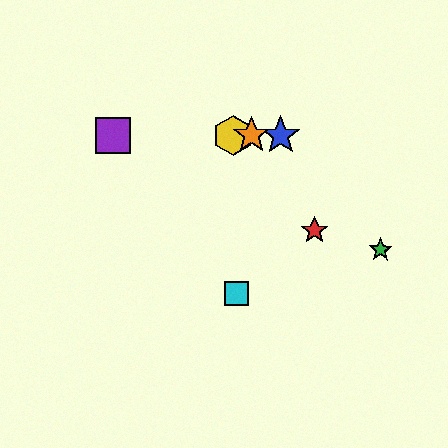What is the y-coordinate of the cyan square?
The cyan square is at y≈293.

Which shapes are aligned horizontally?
The blue star, the yellow hexagon, the purple square, the orange star are aligned horizontally.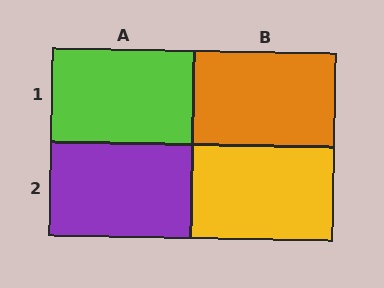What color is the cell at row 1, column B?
Orange.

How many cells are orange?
1 cell is orange.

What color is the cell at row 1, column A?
Lime.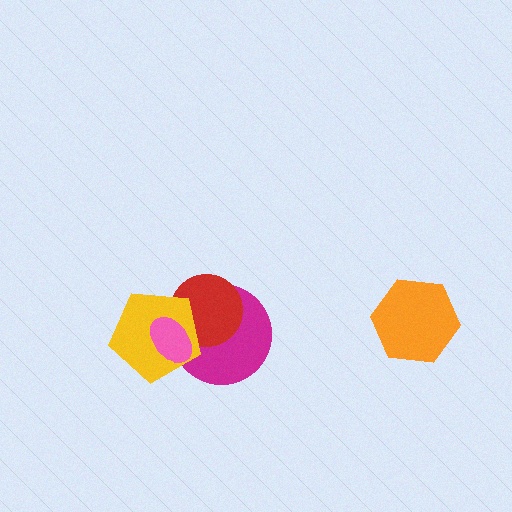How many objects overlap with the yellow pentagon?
3 objects overlap with the yellow pentagon.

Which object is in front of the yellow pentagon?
The pink ellipse is in front of the yellow pentagon.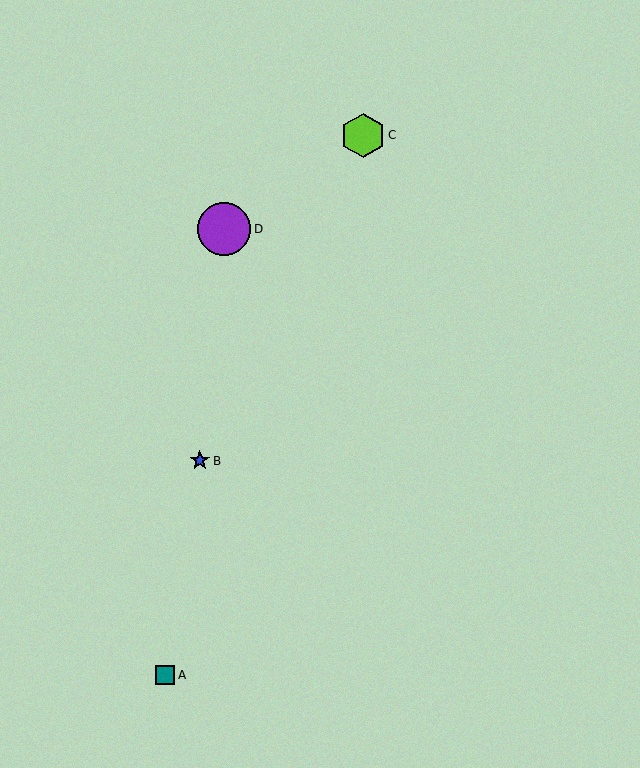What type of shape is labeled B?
Shape B is a blue star.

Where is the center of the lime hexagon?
The center of the lime hexagon is at (363, 135).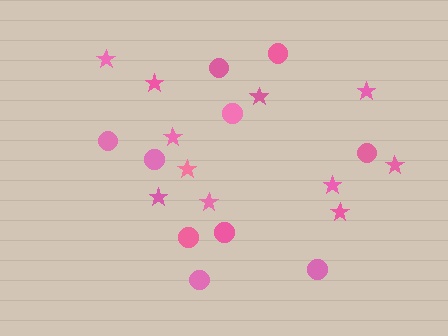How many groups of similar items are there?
There are 2 groups: one group of circles (10) and one group of stars (11).